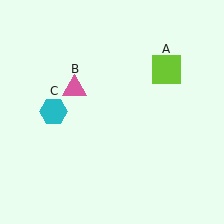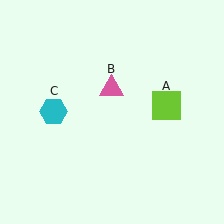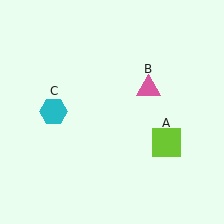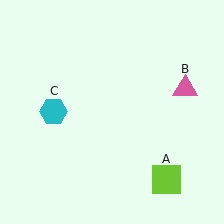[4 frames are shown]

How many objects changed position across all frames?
2 objects changed position: lime square (object A), pink triangle (object B).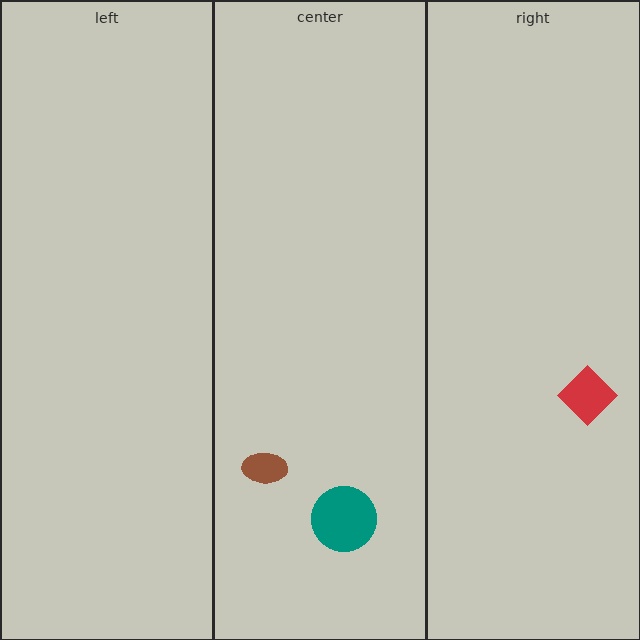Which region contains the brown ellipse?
The center region.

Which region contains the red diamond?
The right region.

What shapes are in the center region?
The teal circle, the brown ellipse.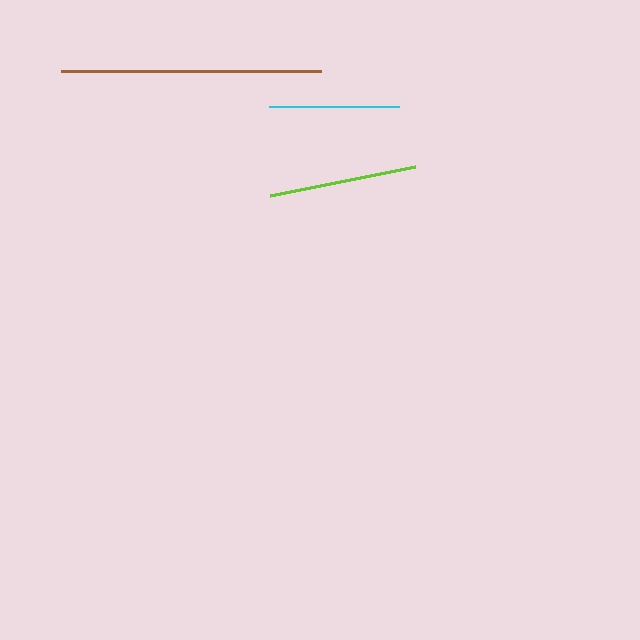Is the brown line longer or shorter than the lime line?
The brown line is longer than the lime line.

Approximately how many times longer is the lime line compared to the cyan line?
The lime line is approximately 1.1 times the length of the cyan line.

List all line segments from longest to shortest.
From longest to shortest: brown, lime, cyan.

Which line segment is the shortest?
The cyan line is the shortest at approximately 131 pixels.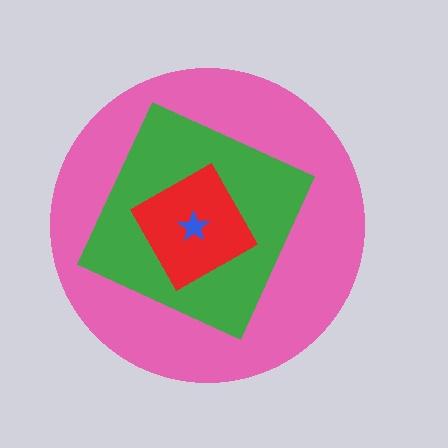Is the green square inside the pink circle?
Yes.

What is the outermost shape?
The pink circle.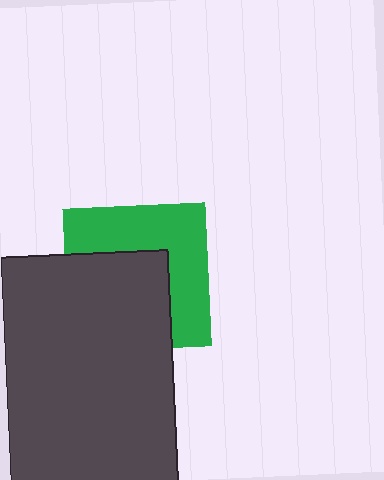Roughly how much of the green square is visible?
About half of it is visible (roughly 50%).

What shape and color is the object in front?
The object in front is a dark gray rectangle.